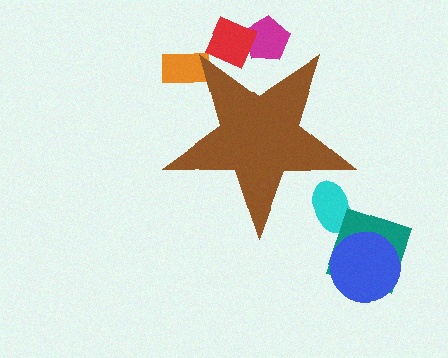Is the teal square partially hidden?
No, the teal square is fully visible.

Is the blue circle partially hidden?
No, the blue circle is fully visible.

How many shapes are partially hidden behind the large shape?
4 shapes are partially hidden.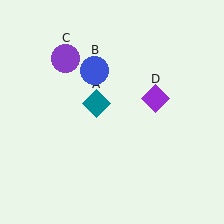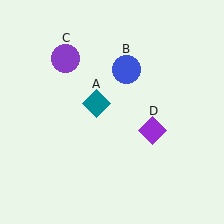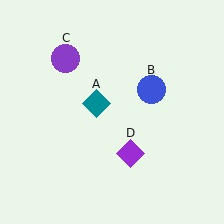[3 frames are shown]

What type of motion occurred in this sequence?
The blue circle (object B), purple diamond (object D) rotated clockwise around the center of the scene.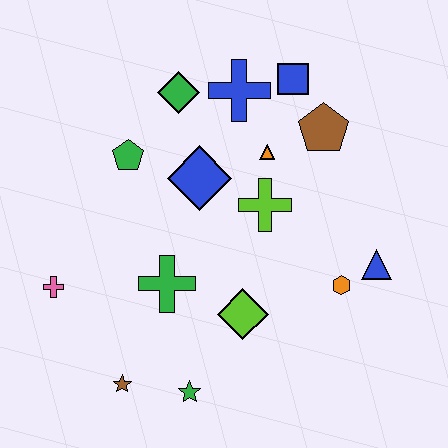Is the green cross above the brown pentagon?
No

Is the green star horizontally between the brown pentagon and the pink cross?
Yes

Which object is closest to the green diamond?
The blue cross is closest to the green diamond.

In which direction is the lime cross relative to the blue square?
The lime cross is below the blue square.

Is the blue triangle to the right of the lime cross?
Yes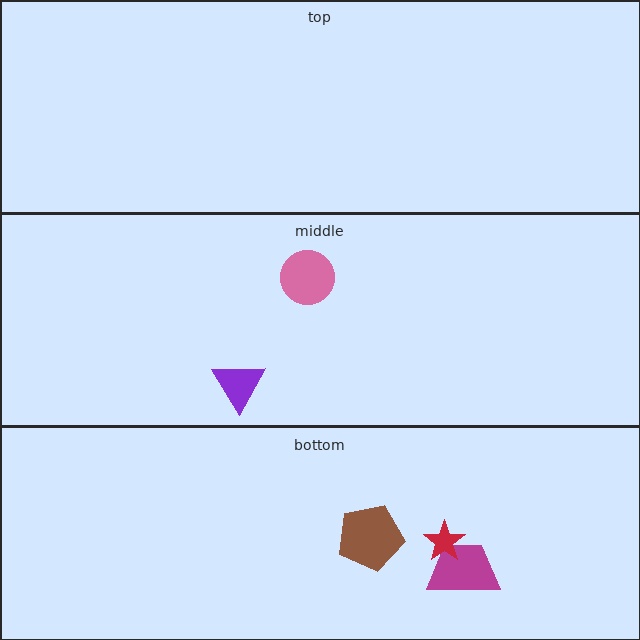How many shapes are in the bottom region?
3.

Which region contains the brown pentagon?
The bottom region.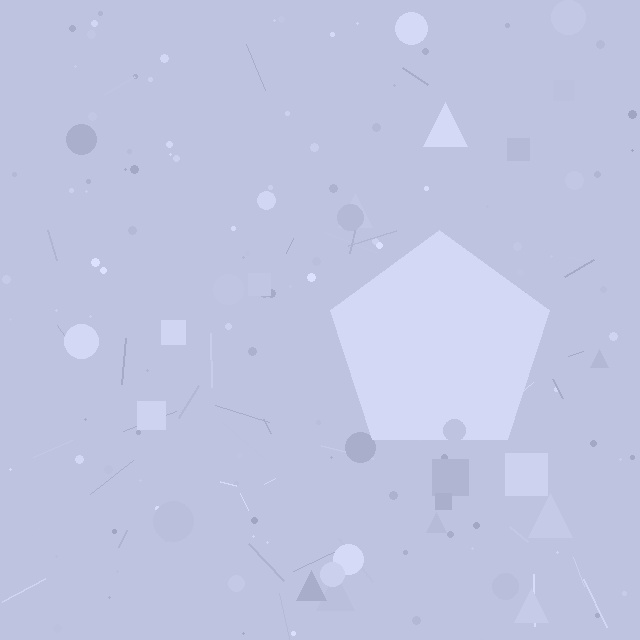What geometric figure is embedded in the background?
A pentagon is embedded in the background.